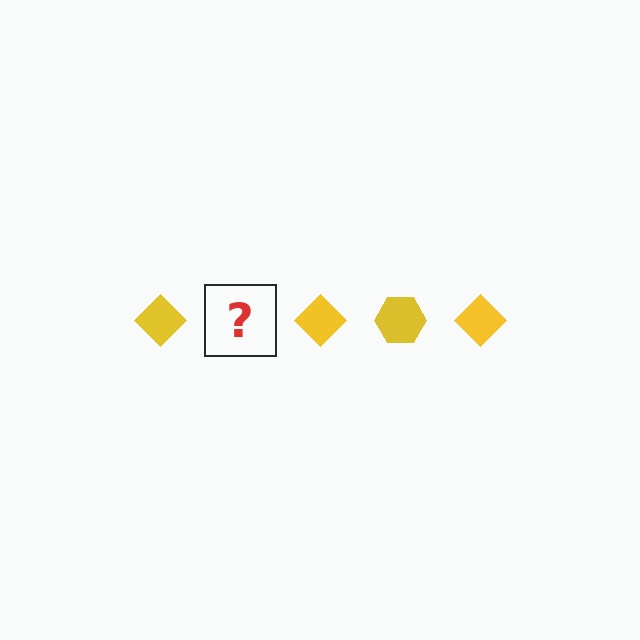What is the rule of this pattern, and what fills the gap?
The rule is that the pattern cycles through diamond, hexagon shapes in yellow. The gap should be filled with a yellow hexagon.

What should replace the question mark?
The question mark should be replaced with a yellow hexagon.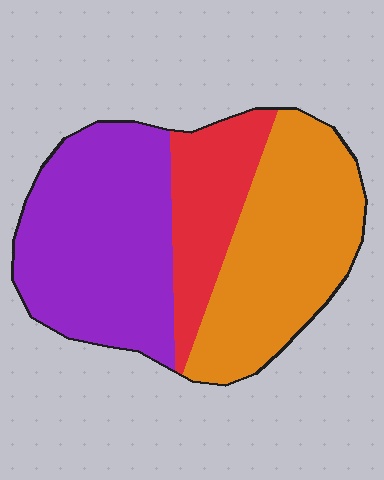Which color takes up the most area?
Purple, at roughly 45%.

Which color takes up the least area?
Red, at roughly 20%.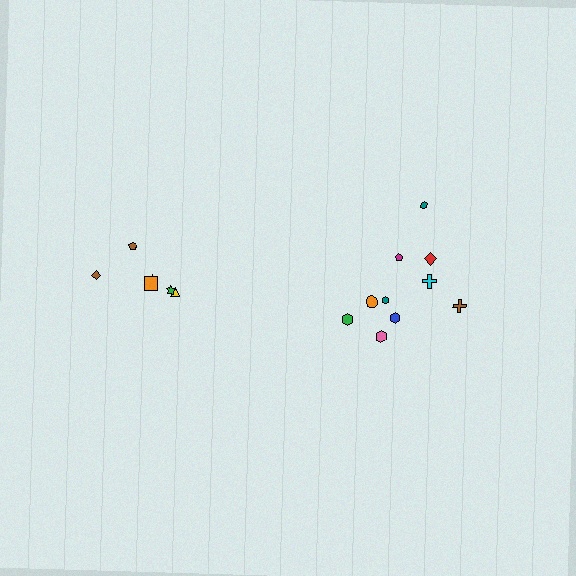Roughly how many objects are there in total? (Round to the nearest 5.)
Roughly 15 objects in total.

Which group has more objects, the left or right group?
The right group.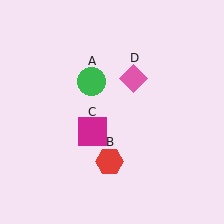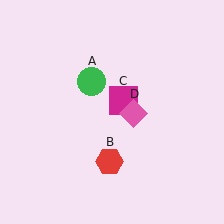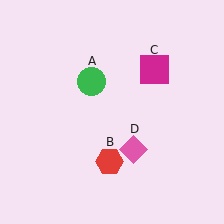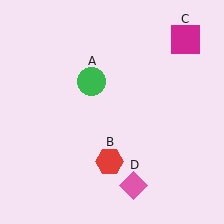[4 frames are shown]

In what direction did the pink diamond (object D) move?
The pink diamond (object D) moved down.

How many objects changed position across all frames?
2 objects changed position: magenta square (object C), pink diamond (object D).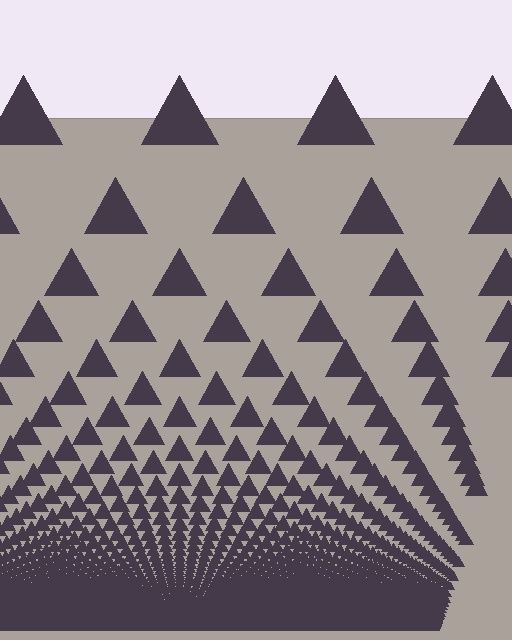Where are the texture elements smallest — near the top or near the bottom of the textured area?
Near the bottom.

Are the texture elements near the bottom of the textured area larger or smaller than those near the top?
Smaller. The gradient is inverted — elements near the bottom are smaller and denser.